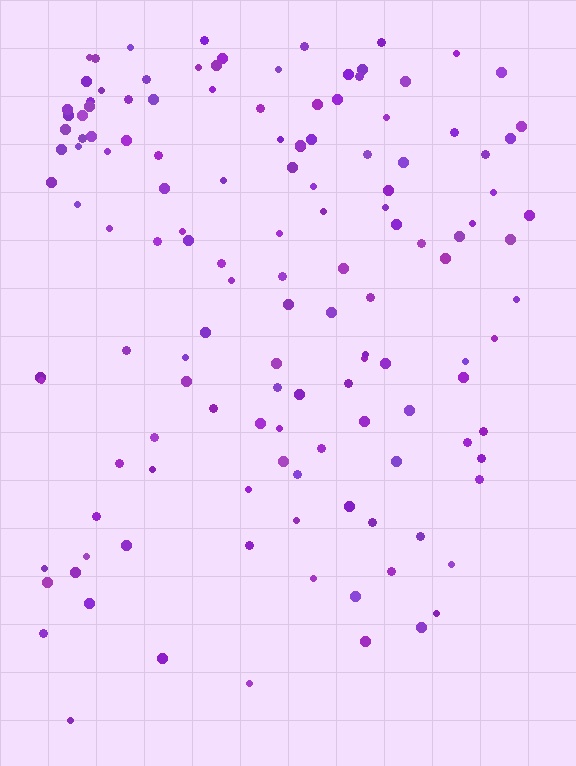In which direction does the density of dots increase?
From bottom to top, with the top side densest.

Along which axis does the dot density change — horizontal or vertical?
Vertical.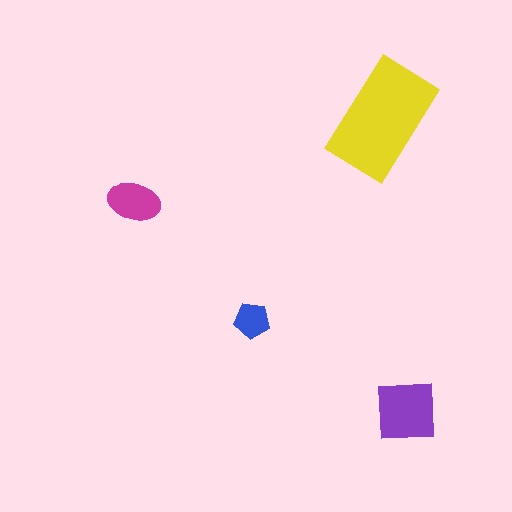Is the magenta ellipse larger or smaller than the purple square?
Smaller.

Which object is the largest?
The yellow rectangle.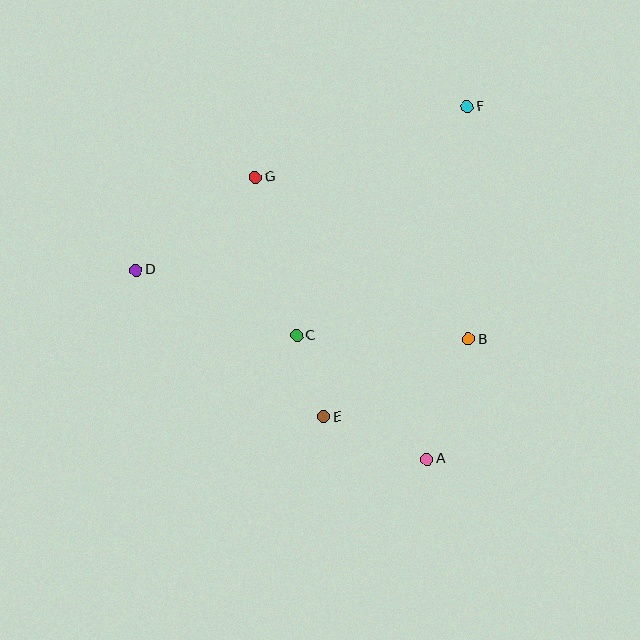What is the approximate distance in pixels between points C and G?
The distance between C and G is approximately 164 pixels.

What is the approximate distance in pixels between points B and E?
The distance between B and E is approximately 164 pixels.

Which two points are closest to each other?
Points C and E are closest to each other.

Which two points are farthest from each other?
Points D and F are farthest from each other.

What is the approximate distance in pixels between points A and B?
The distance between A and B is approximately 127 pixels.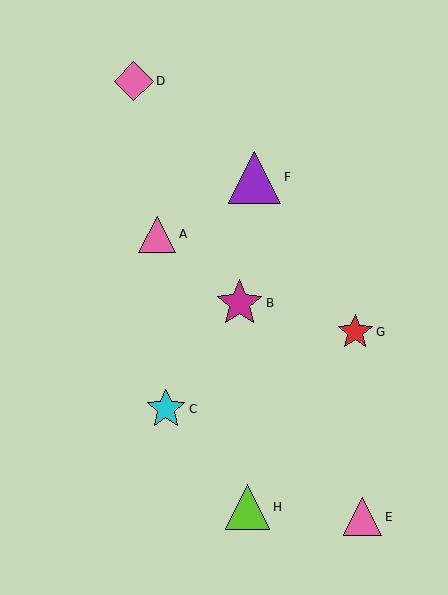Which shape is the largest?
The purple triangle (labeled F) is the largest.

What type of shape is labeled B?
Shape B is a magenta star.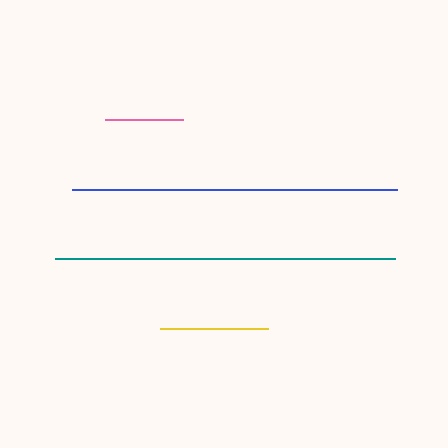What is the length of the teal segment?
The teal segment is approximately 340 pixels long.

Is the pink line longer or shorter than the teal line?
The teal line is longer than the pink line.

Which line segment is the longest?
The teal line is the longest at approximately 340 pixels.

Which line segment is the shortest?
The pink line is the shortest at approximately 78 pixels.